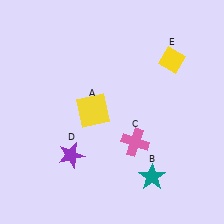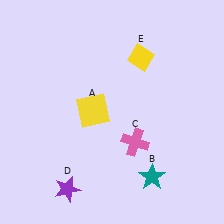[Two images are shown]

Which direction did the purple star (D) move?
The purple star (D) moved down.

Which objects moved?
The objects that moved are: the purple star (D), the yellow diamond (E).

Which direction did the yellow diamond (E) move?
The yellow diamond (E) moved left.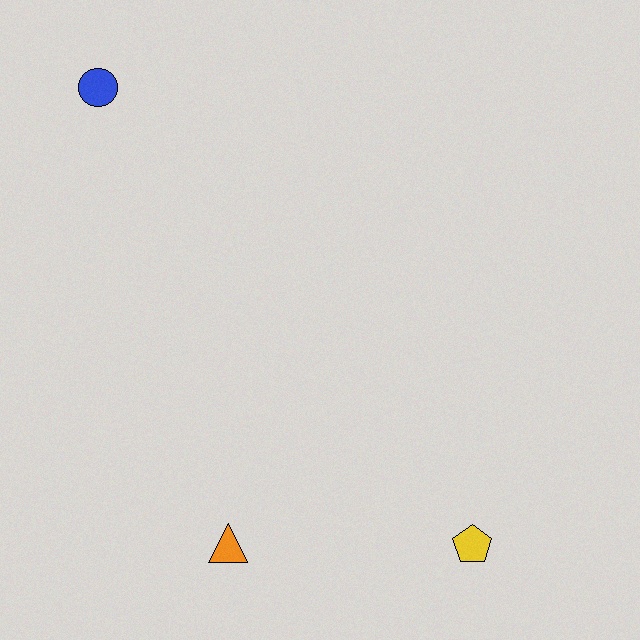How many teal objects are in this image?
There are no teal objects.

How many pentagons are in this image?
There is 1 pentagon.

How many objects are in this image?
There are 3 objects.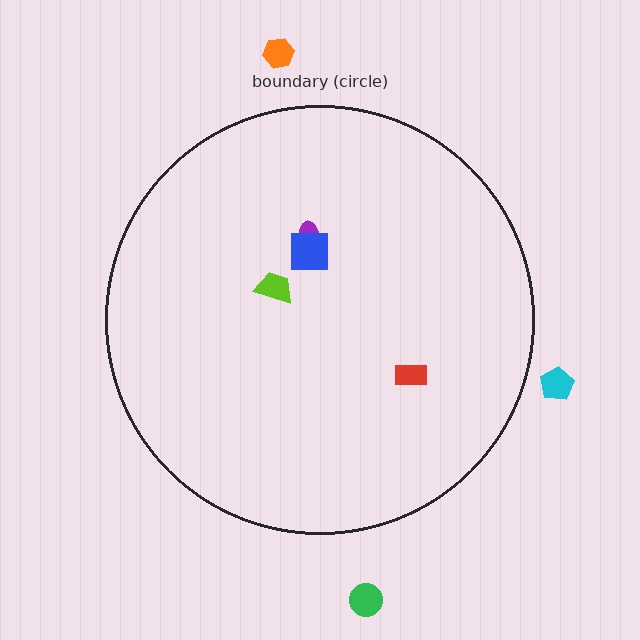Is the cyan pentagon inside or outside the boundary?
Outside.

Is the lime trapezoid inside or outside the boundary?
Inside.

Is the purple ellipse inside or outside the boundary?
Inside.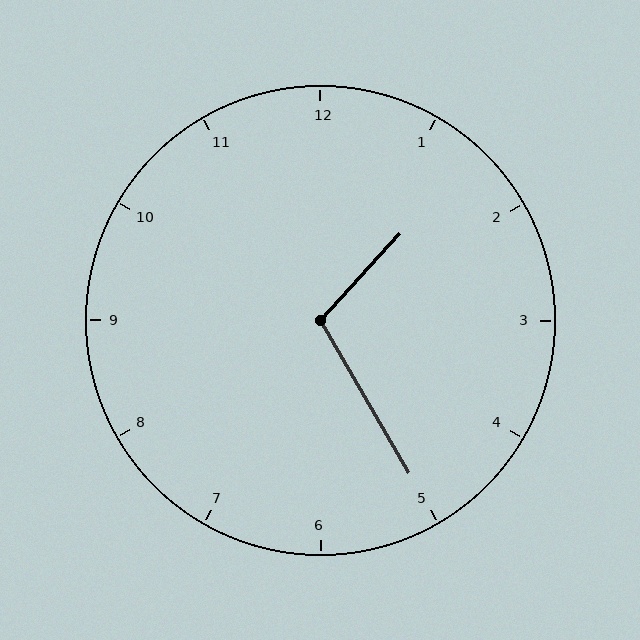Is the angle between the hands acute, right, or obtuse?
It is obtuse.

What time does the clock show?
1:25.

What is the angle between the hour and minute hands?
Approximately 108 degrees.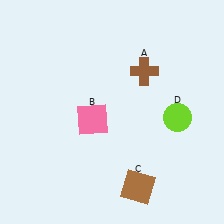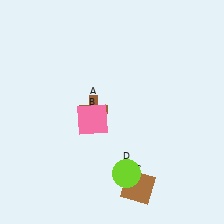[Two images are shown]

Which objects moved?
The objects that moved are: the brown cross (A), the lime circle (D).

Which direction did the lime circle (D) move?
The lime circle (D) moved down.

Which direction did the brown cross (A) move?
The brown cross (A) moved left.